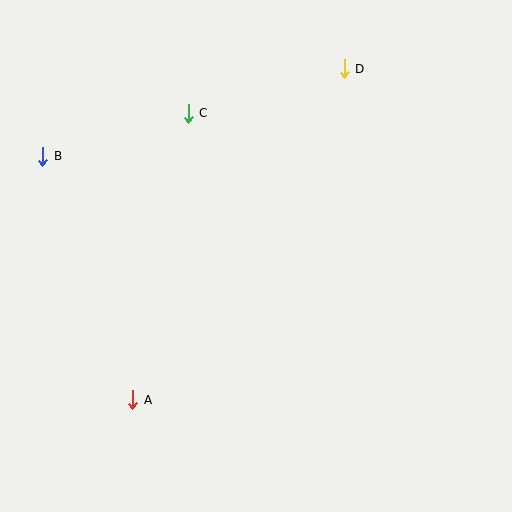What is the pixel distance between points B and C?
The distance between B and C is 151 pixels.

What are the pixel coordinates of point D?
Point D is at (344, 69).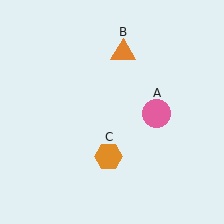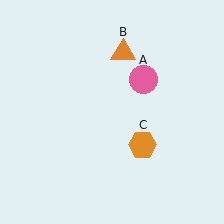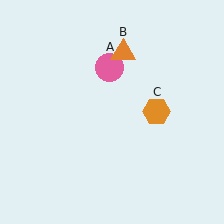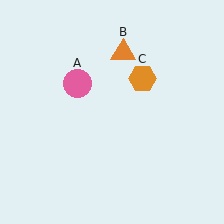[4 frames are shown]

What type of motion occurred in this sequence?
The pink circle (object A), orange hexagon (object C) rotated counterclockwise around the center of the scene.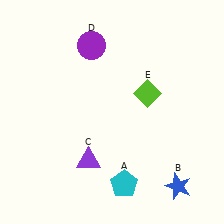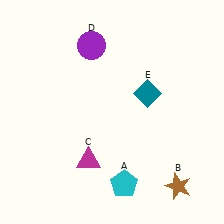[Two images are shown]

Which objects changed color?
B changed from blue to brown. C changed from purple to magenta. E changed from lime to teal.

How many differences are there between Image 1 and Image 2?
There are 3 differences between the two images.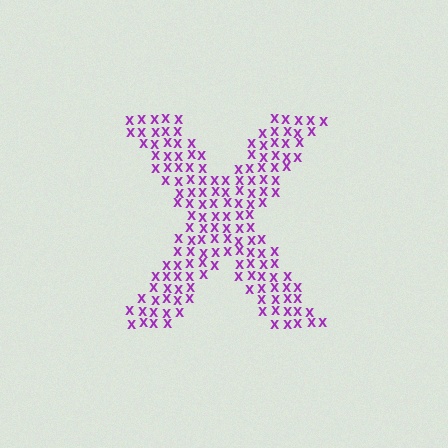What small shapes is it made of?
It is made of small letter X's.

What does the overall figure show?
The overall figure shows the letter X.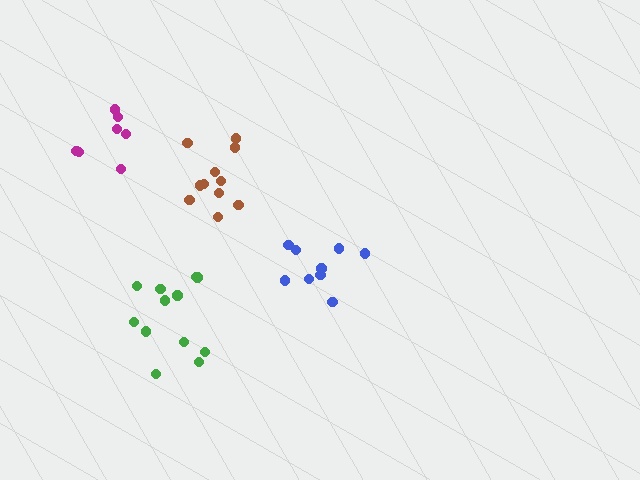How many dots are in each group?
Group 1: 11 dots, Group 2: 12 dots, Group 3: 9 dots, Group 4: 7 dots (39 total).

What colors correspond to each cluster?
The clusters are colored: brown, green, blue, magenta.